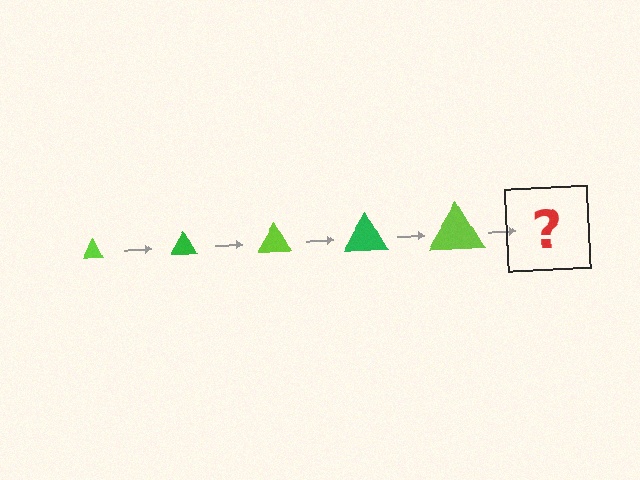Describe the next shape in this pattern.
It should be a green triangle, larger than the previous one.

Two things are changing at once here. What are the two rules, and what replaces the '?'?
The two rules are that the triangle grows larger each step and the color cycles through lime and green. The '?' should be a green triangle, larger than the previous one.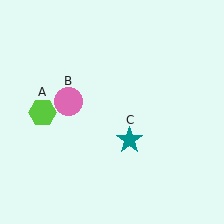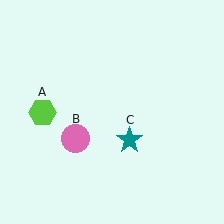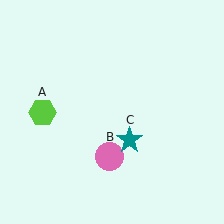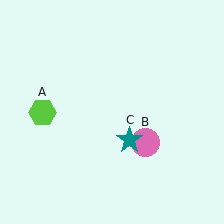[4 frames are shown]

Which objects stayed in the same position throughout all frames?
Lime hexagon (object A) and teal star (object C) remained stationary.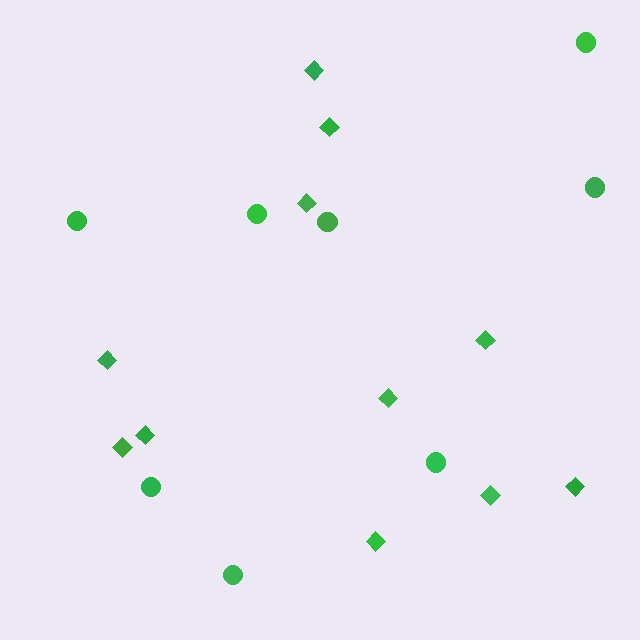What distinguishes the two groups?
There are 2 groups: one group of circles (8) and one group of diamonds (11).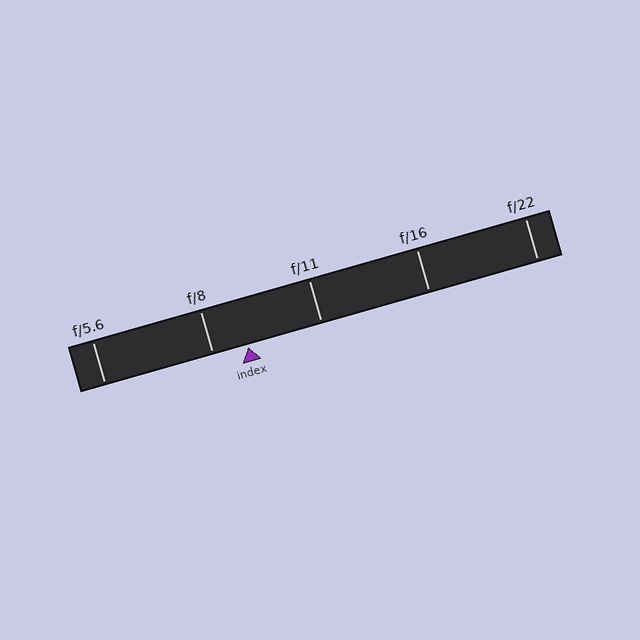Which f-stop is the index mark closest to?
The index mark is closest to f/8.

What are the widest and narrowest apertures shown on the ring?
The widest aperture shown is f/5.6 and the narrowest is f/22.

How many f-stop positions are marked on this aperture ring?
There are 5 f-stop positions marked.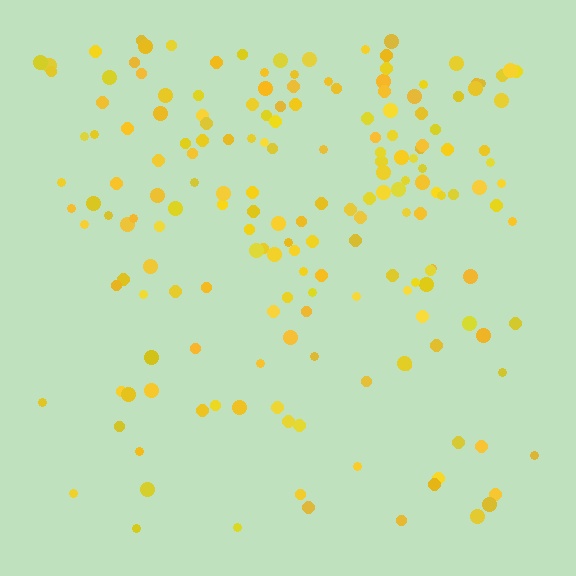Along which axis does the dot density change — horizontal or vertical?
Vertical.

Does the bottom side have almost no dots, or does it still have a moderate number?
Still a moderate number, just noticeably fewer than the top.